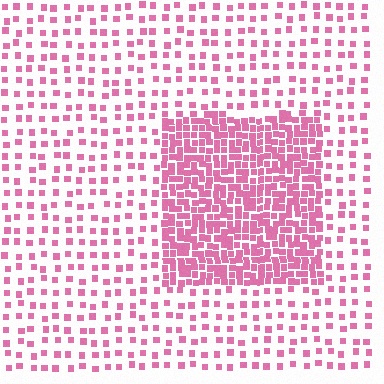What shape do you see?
I see a rectangle.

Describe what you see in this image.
The image contains small pink elements arranged at two different densities. A rectangle-shaped region is visible where the elements are more densely packed than the surrounding area.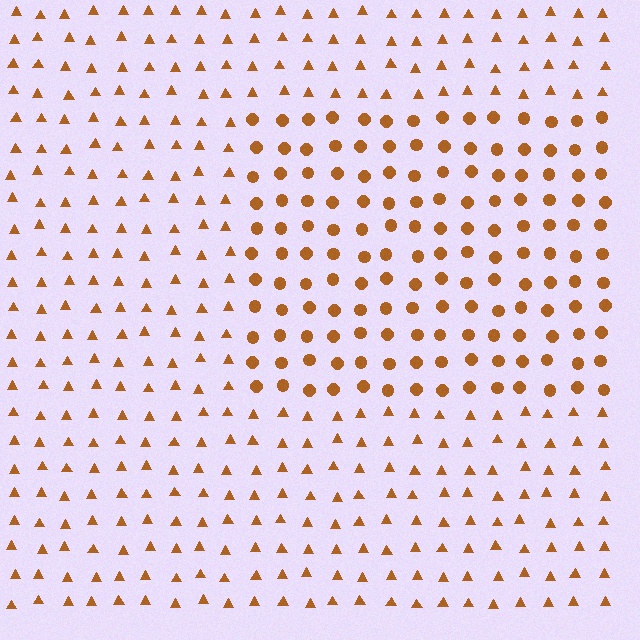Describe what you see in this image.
The image is filled with small brown elements arranged in a uniform grid. A rectangle-shaped region contains circles, while the surrounding area contains triangles. The boundary is defined purely by the change in element shape.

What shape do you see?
I see a rectangle.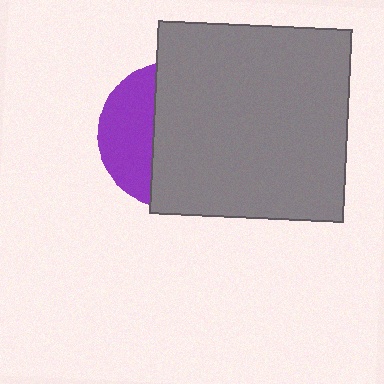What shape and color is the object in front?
The object in front is a gray square.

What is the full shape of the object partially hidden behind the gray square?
The partially hidden object is a purple circle.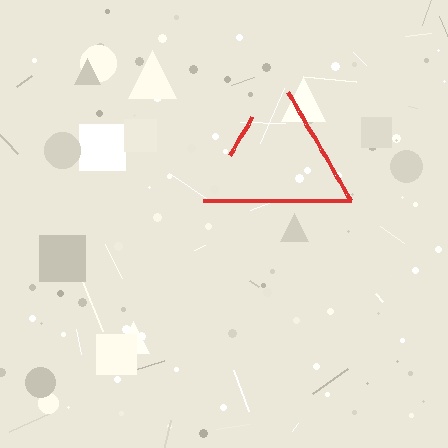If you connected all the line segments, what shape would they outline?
They would outline a triangle.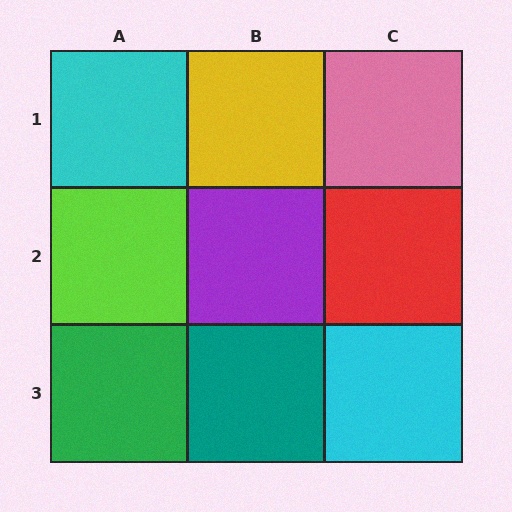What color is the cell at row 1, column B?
Yellow.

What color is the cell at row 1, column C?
Pink.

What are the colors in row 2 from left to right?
Lime, purple, red.